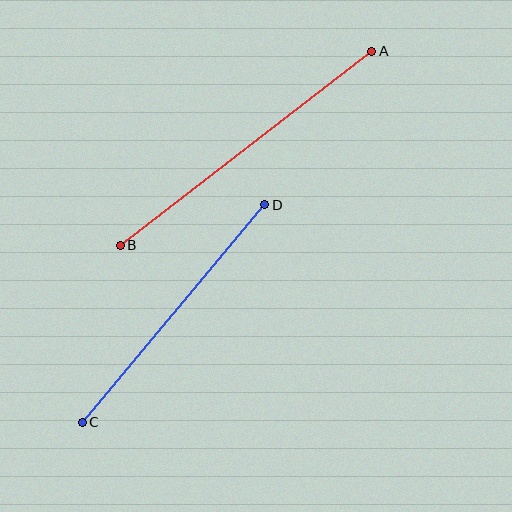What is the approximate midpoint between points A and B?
The midpoint is at approximately (246, 148) pixels.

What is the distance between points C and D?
The distance is approximately 284 pixels.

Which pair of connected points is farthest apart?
Points A and B are farthest apart.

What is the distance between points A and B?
The distance is approximately 318 pixels.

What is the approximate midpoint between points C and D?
The midpoint is at approximately (173, 314) pixels.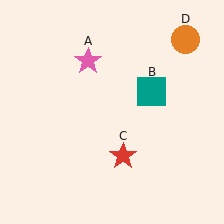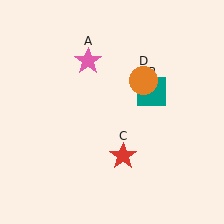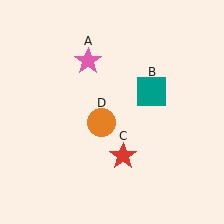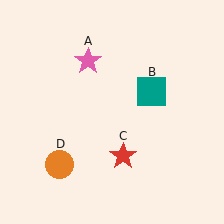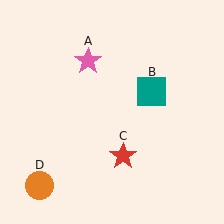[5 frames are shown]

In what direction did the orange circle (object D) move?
The orange circle (object D) moved down and to the left.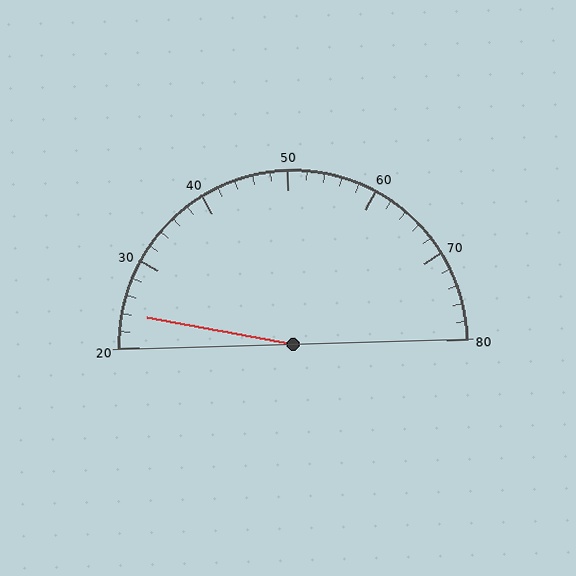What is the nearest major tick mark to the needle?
The nearest major tick mark is 20.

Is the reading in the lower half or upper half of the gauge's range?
The reading is in the lower half of the range (20 to 80).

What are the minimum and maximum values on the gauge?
The gauge ranges from 20 to 80.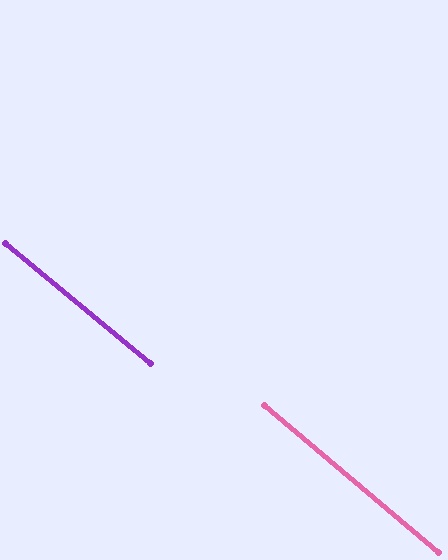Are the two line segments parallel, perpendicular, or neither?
Parallel — their directions differ by only 0.7°.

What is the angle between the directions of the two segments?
Approximately 1 degree.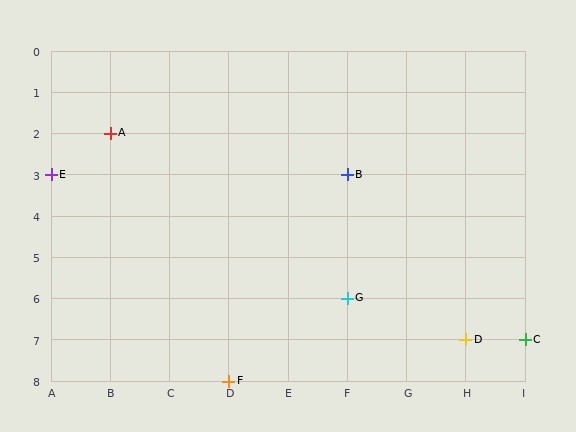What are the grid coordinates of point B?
Point B is at grid coordinates (F, 3).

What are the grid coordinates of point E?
Point E is at grid coordinates (A, 3).